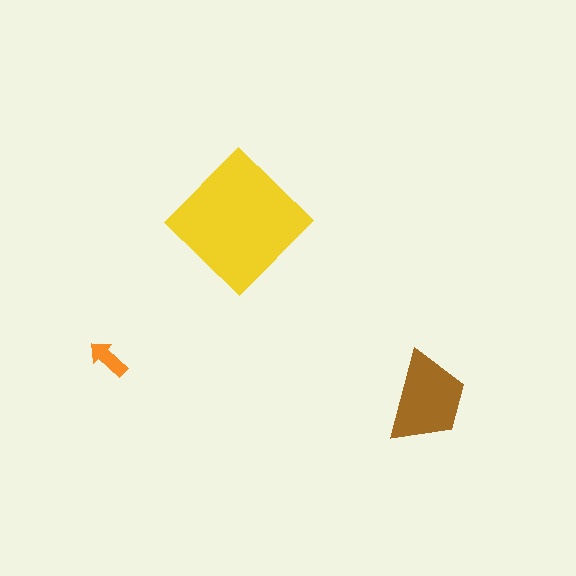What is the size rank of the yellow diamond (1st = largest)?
1st.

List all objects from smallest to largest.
The orange arrow, the brown trapezoid, the yellow diamond.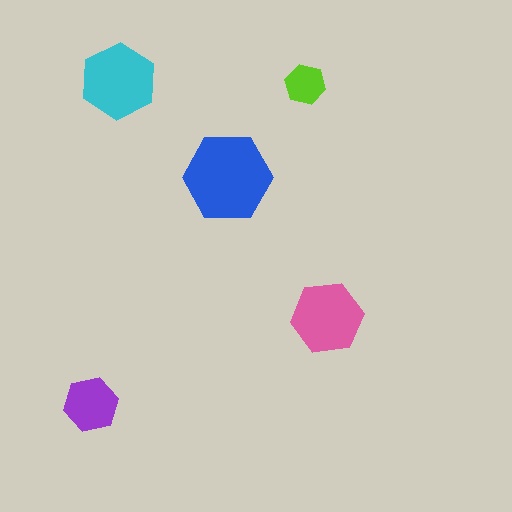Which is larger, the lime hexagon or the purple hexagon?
The purple one.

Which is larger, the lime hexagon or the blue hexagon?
The blue one.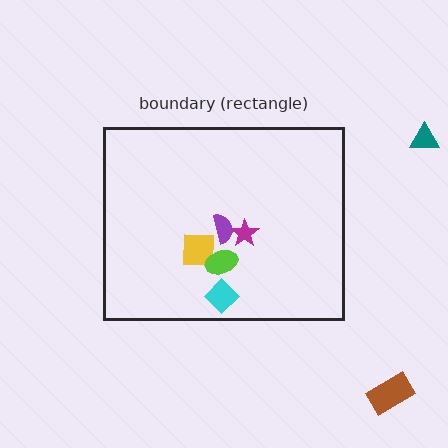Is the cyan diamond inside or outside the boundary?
Inside.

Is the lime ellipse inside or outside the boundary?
Inside.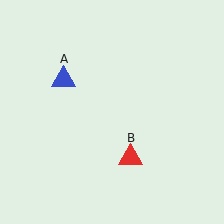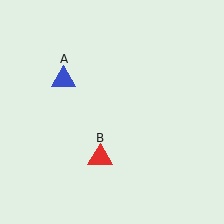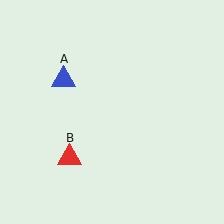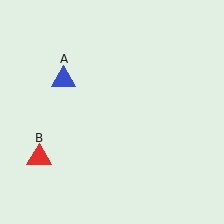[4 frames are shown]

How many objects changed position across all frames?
1 object changed position: red triangle (object B).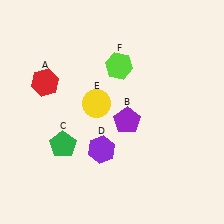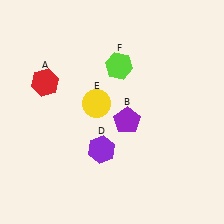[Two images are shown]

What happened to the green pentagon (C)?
The green pentagon (C) was removed in Image 2. It was in the bottom-left area of Image 1.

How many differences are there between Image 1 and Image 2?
There is 1 difference between the two images.